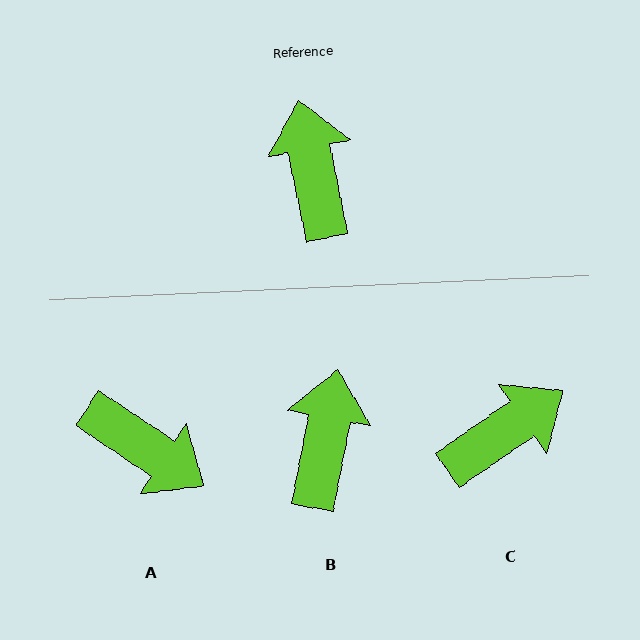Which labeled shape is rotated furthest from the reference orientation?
A, about 135 degrees away.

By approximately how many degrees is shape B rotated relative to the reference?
Approximately 22 degrees clockwise.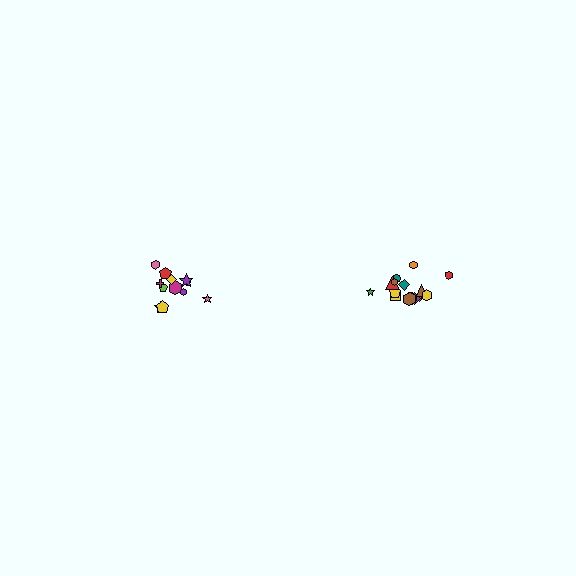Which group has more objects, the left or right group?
The right group.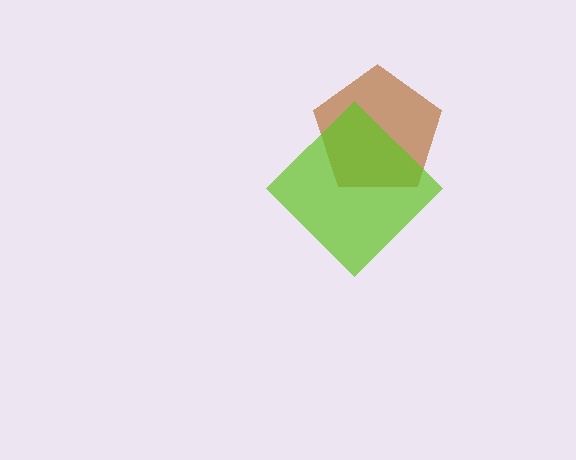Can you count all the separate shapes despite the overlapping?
Yes, there are 2 separate shapes.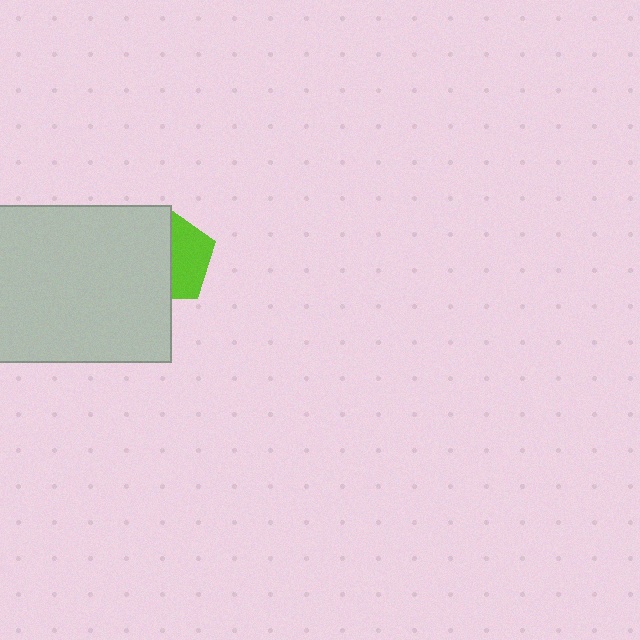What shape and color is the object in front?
The object in front is a light gray rectangle.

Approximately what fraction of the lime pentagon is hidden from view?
Roughly 56% of the lime pentagon is hidden behind the light gray rectangle.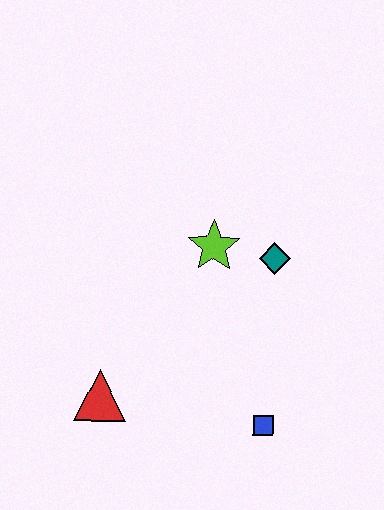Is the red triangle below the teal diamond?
Yes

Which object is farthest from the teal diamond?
The red triangle is farthest from the teal diamond.